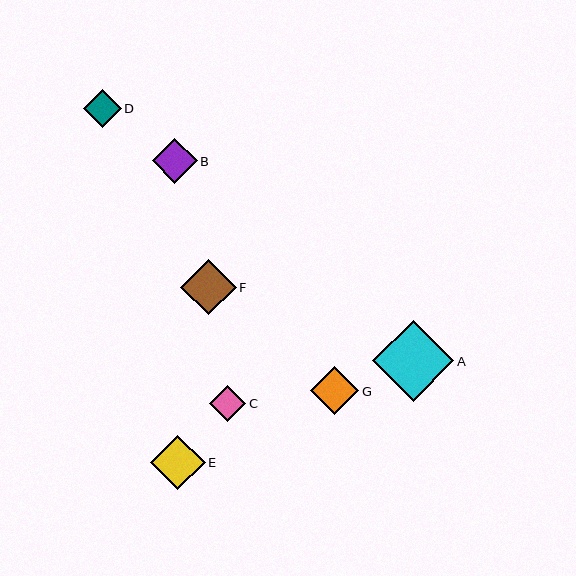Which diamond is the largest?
Diamond A is the largest with a size of approximately 81 pixels.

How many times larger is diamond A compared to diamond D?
Diamond A is approximately 2.1 times the size of diamond D.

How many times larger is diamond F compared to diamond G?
Diamond F is approximately 1.2 times the size of diamond G.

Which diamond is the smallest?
Diamond C is the smallest with a size of approximately 36 pixels.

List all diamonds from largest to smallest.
From largest to smallest: A, F, E, G, B, D, C.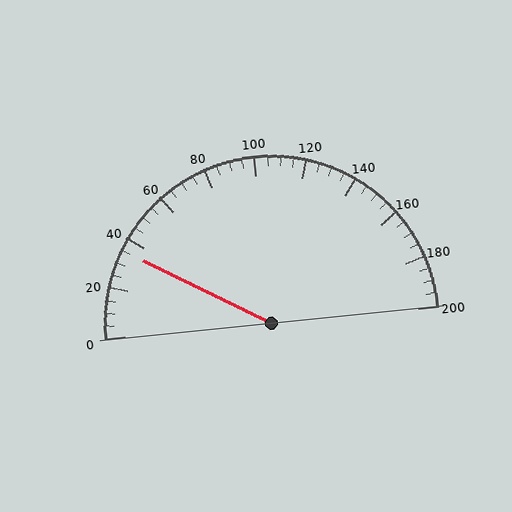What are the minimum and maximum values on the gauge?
The gauge ranges from 0 to 200.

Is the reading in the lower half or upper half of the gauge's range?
The reading is in the lower half of the range (0 to 200).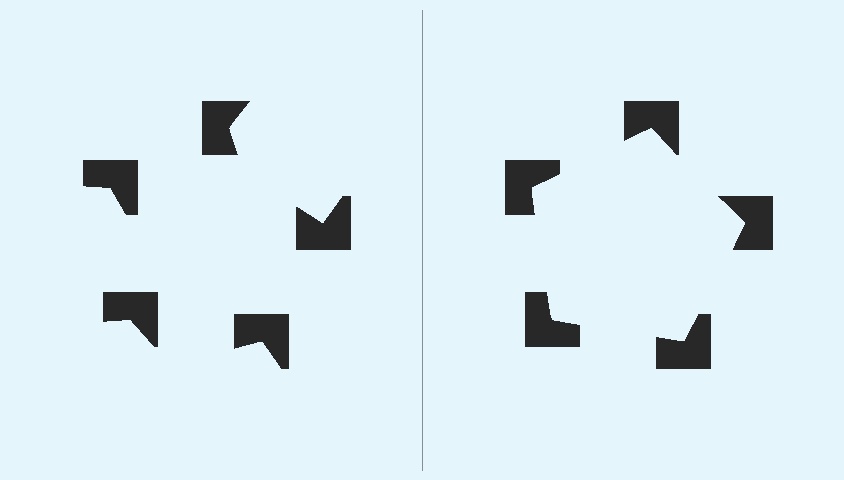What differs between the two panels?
The notched squares are positioned identically on both sides; only the wedge orientations differ. On the right they align to a pentagon; on the left they are misaligned.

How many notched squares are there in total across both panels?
10 — 5 on each side.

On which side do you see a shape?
An illusory pentagon appears on the right side. On the left side the wedge cuts are rotated, so no coherent shape forms.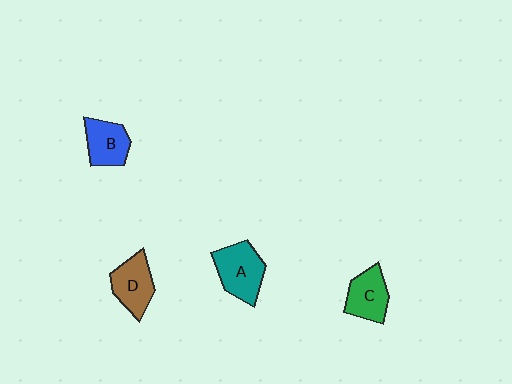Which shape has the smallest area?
Shape B (blue).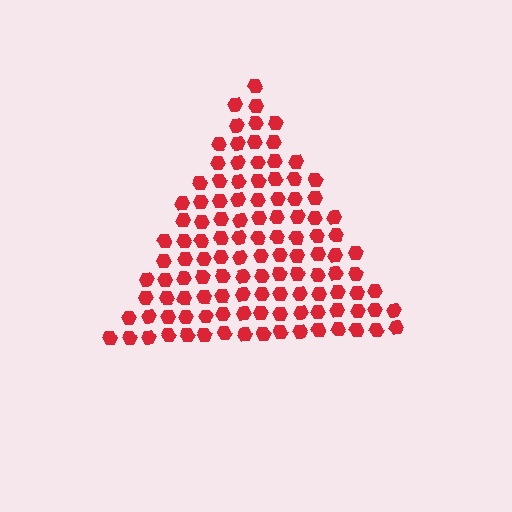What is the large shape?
The large shape is a triangle.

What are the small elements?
The small elements are hexagons.